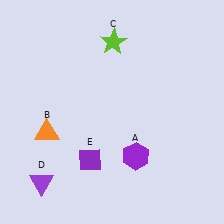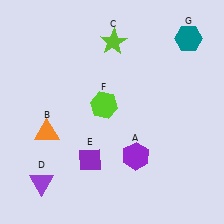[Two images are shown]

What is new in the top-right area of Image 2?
A teal hexagon (G) was added in the top-right area of Image 2.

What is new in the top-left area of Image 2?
A lime hexagon (F) was added in the top-left area of Image 2.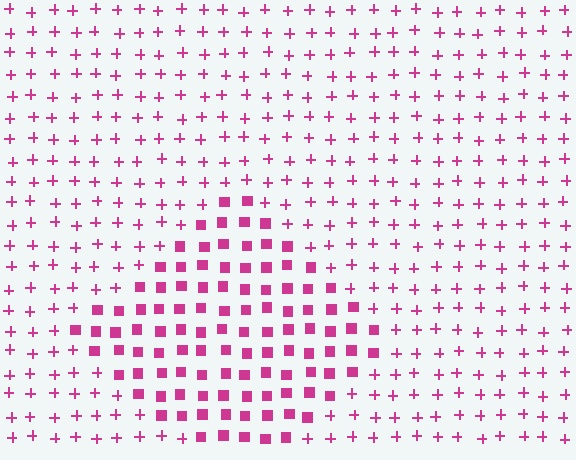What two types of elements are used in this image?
The image uses squares inside the diamond region and plus signs outside it.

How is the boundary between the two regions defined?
The boundary is defined by a change in element shape: squares inside vs. plus signs outside. All elements share the same color and spacing.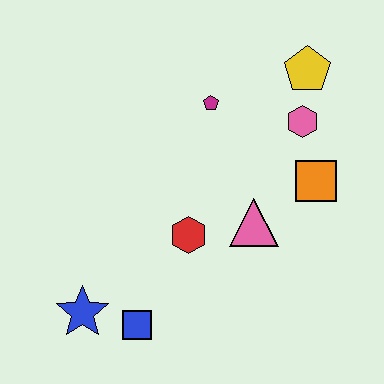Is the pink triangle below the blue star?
No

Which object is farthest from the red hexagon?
The yellow pentagon is farthest from the red hexagon.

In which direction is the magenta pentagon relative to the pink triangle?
The magenta pentagon is above the pink triangle.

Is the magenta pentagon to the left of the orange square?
Yes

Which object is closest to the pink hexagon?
The yellow pentagon is closest to the pink hexagon.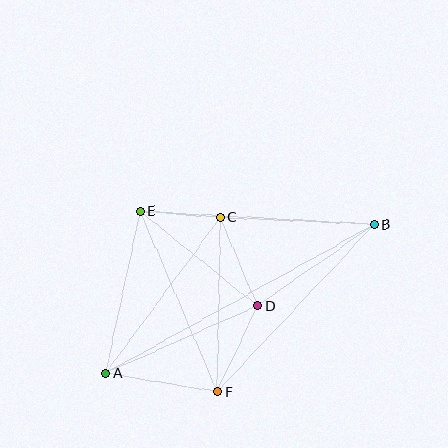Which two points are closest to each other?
Points C and E are closest to each other.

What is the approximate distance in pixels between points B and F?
The distance between B and F is approximately 229 pixels.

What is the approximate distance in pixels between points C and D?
The distance between C and D is approximately 96 pixels.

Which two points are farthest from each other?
Points A and B are farthest from each other.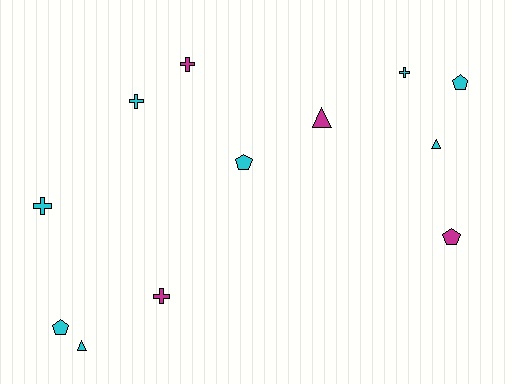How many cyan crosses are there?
There are 3 cyan crosses.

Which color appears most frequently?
Cyan, with 8 objects.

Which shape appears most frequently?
Cross, with 5 objects.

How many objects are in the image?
There are 12 objects.